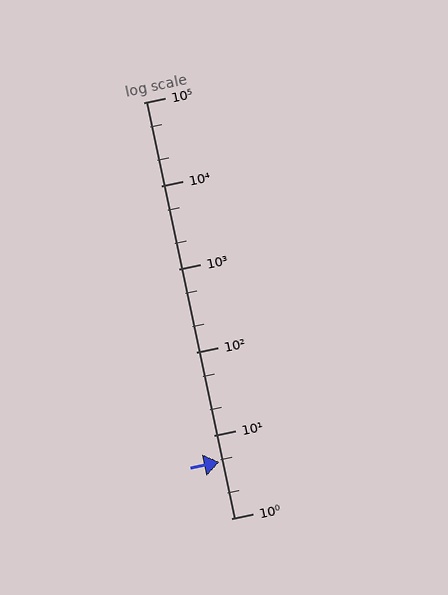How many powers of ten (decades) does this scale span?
The scale spans 5 decades, from 1 to 100000.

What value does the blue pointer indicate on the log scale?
The pointer indicates approximately 4.8.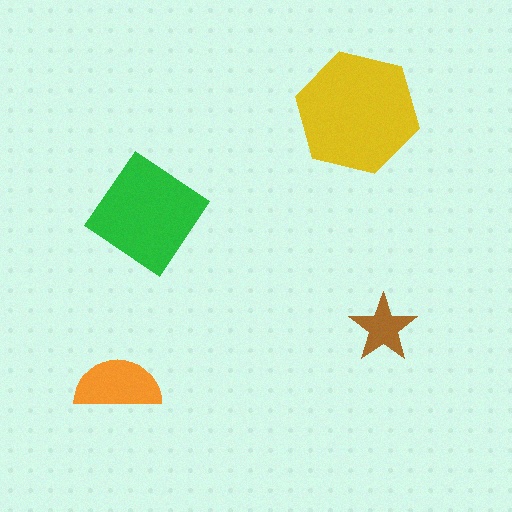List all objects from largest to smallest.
The yellow hexagon, the green diamond, the orange semicircle, the brown star.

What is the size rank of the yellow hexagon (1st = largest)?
1st.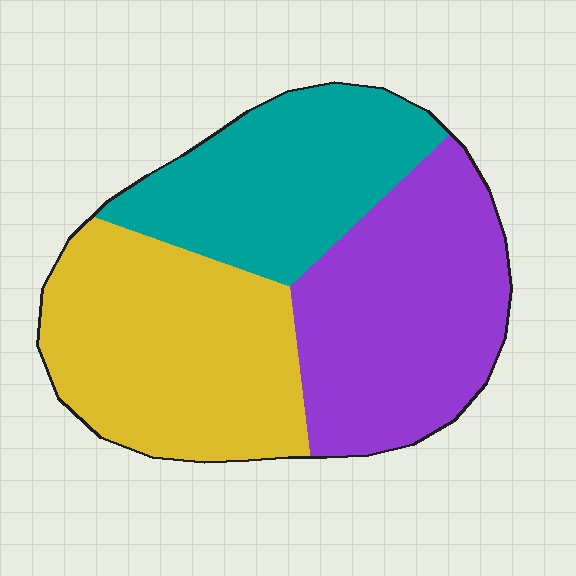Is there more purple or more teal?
Purple.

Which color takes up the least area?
Teal, at roughly 30%.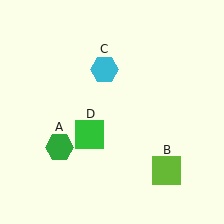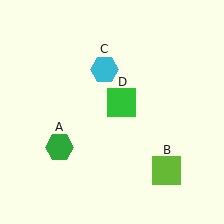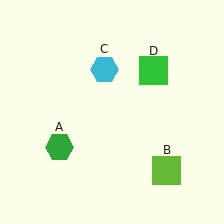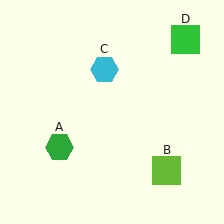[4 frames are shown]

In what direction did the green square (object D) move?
The green square (object D) moved up and to the right.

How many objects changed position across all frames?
1 object changed position: green square (object D).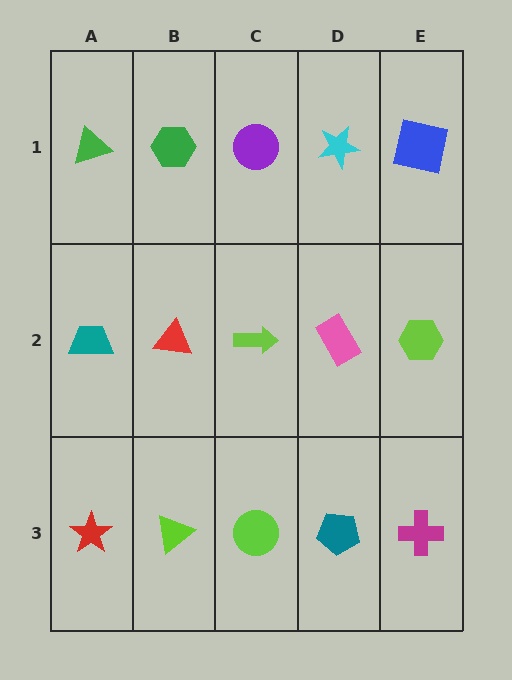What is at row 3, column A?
A red star.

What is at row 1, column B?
A green hexagon.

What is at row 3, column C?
A lime circle.